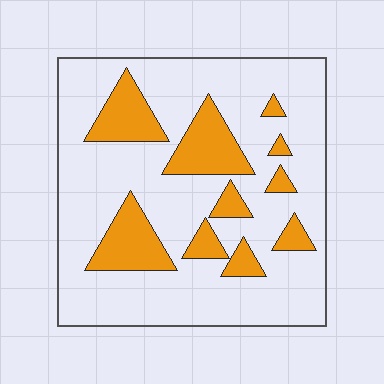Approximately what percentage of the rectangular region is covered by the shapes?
Approximately 20%.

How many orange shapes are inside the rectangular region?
10.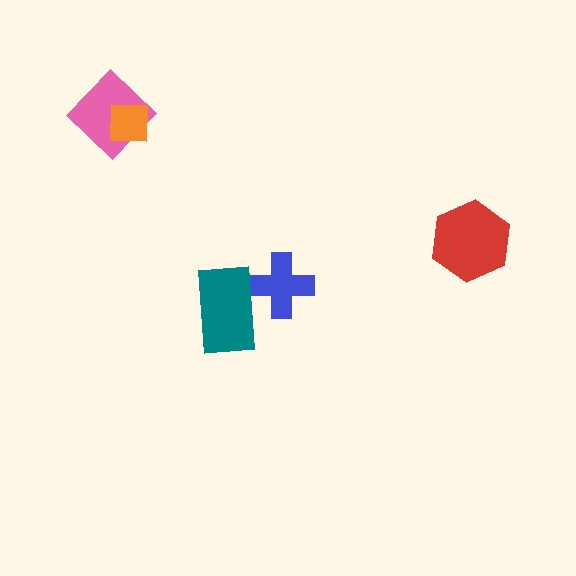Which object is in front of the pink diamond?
The orange square is in front of the pink diamond.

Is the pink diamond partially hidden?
Yes, it is partially covered by another shape.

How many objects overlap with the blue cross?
1 object overlaps with the blue cross.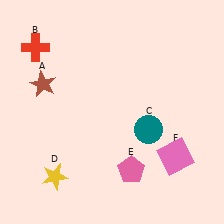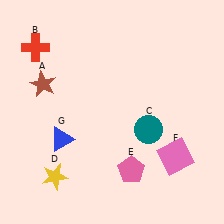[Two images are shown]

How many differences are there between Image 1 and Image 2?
There is 1 difference between the two images.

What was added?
A blue triangle (G) was added in Image 2.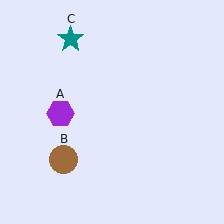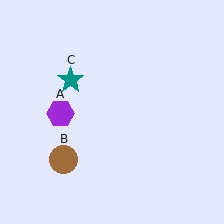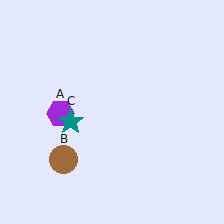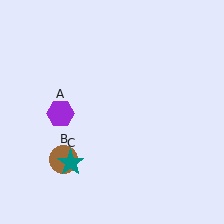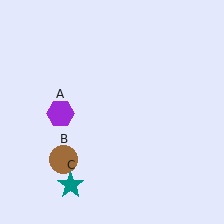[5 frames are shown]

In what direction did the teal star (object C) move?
The teal star (object C) moved down.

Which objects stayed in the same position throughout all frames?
Purple hexagon (object A) and brown circle (object B) remained stationary.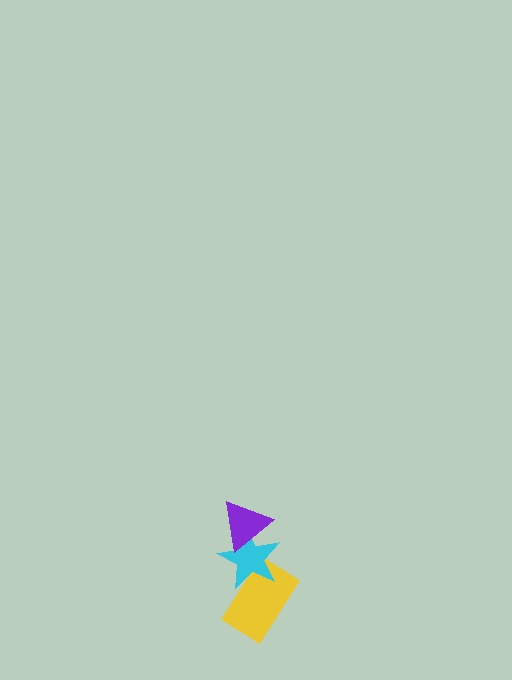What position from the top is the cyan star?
The cyan star is 2nd from the top.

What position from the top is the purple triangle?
The purple triangle is 1st from the top.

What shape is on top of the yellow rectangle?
The cyan star is on top of the yellow rectangle.